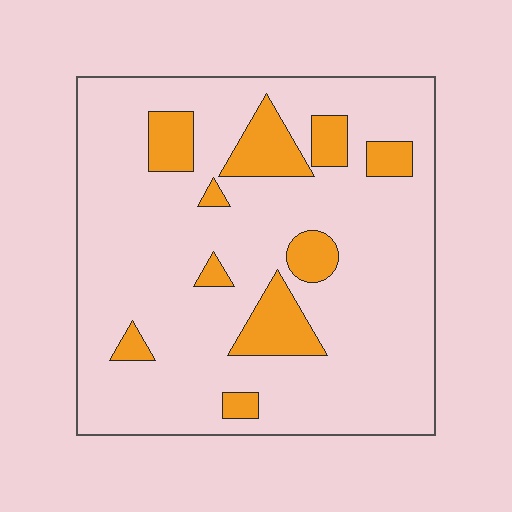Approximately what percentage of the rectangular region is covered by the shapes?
Approximately 15%.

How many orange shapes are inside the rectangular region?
10.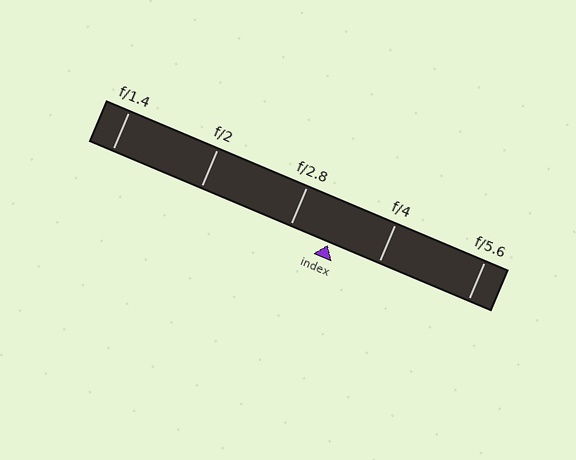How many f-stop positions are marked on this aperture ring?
There are 5 f-stop positions marked.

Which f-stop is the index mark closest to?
The index mark is closest to f/2.8.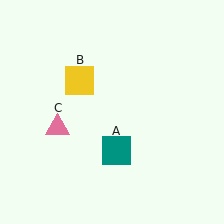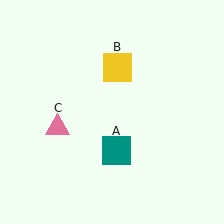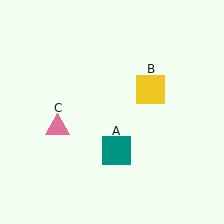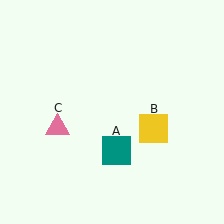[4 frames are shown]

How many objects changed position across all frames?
1 object changed position: yellow square (object B).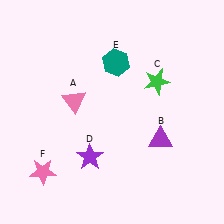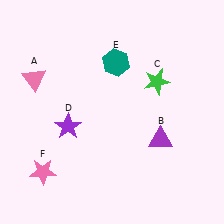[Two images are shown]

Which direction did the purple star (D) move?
The purple star (D) moved up.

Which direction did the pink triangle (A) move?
The pink triangle (A) moved left.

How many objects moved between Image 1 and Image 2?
2 objects moved between the two images.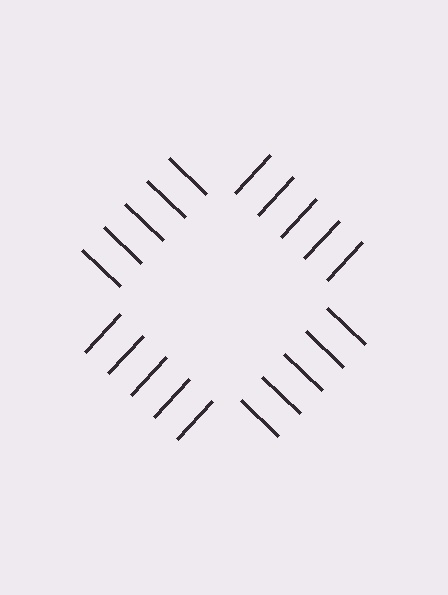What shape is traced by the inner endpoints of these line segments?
An illusory square — the line segments terminate on its edges but no continuous stroke is drawn.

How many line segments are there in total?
20 — 5 along each of the 4 edges.